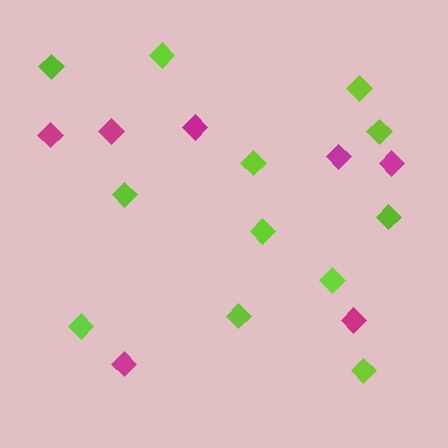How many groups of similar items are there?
There are 2 groups: one group of magenta diamonds (7) and one group of lime diamonds (12).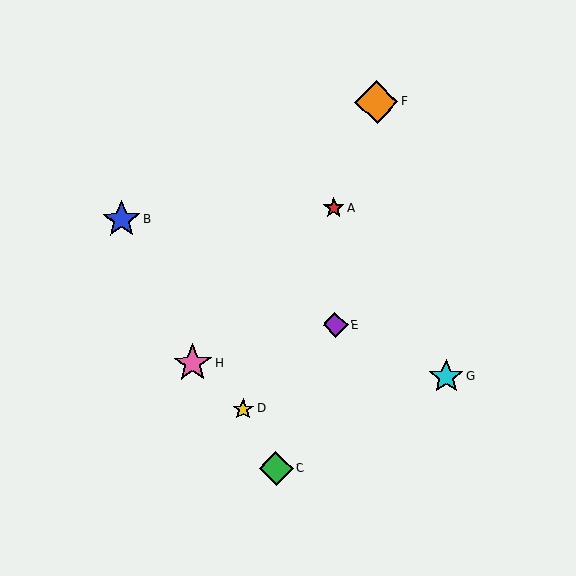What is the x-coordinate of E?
Object E is at x≈335.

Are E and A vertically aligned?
Yes, both are at x≈335.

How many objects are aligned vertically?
2 objects (A, E) are aligned vertically.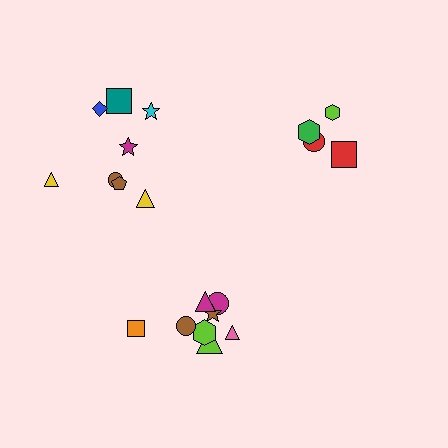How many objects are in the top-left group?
There are 8 objects.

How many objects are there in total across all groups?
There are 21 objects.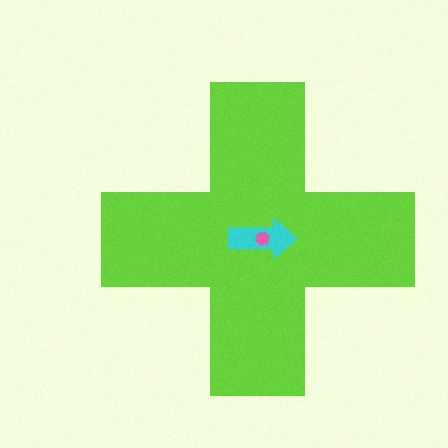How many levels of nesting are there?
3.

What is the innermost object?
The pink hexagon.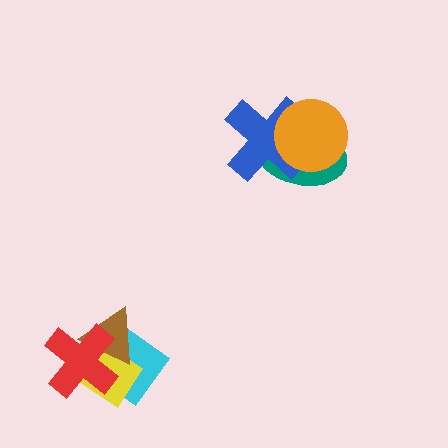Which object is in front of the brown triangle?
The red cross is in front of the brown triangle.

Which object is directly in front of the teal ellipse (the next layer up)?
The blue cross is directly in front of the teal ellipse.